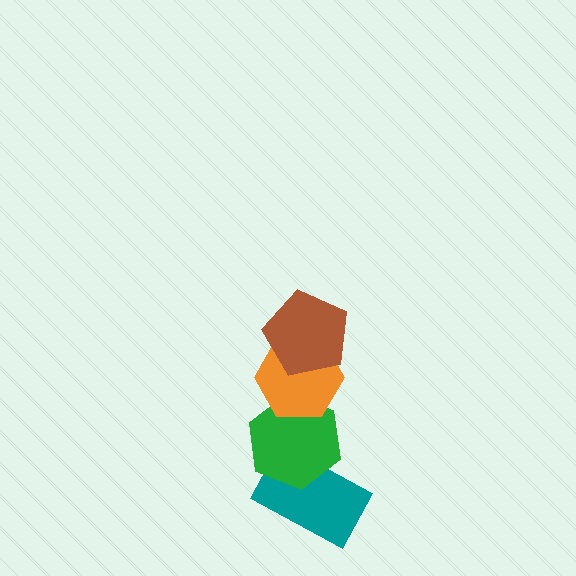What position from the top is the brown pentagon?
The brown pentagon is 1st from the top.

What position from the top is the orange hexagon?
The orange hexagon is 2nd from the top.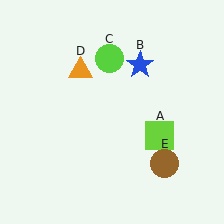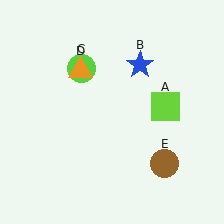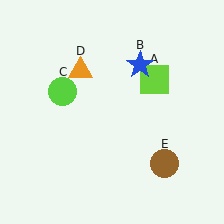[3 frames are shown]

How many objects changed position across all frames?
2 objects changed position: lime square (object A), lime circle (object C).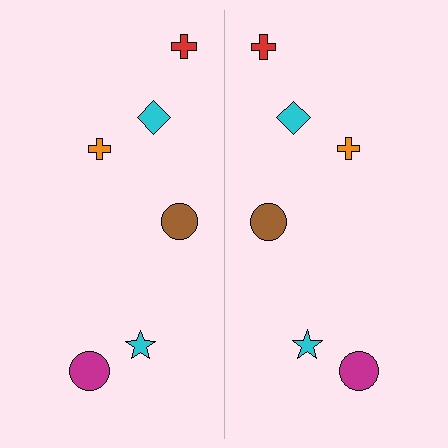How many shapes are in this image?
There are 12 shapes in this image.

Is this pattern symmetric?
Yes, this pattern has bilateral (reflection) symmetry.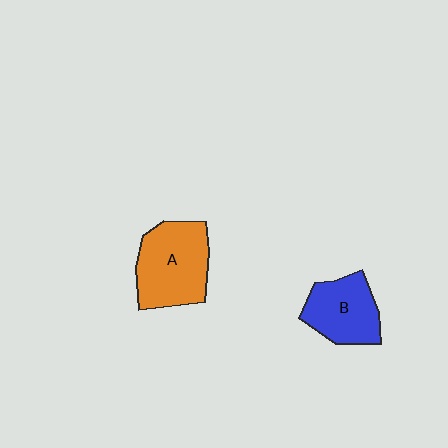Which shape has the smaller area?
Shape B (blue).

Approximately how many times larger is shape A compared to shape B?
Approximately 1.3 times.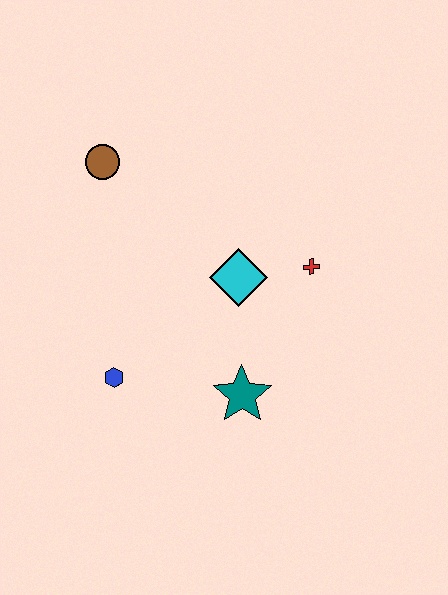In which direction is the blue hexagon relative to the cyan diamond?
The blue hexagon is to the left of the cyan diamond.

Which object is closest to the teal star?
The cyan diamond is closest to the teal star.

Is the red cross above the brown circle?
No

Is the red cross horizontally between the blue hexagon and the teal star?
No